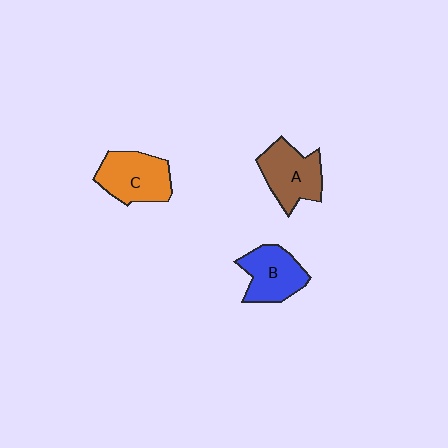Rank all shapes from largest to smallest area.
From largest to smallest: C (orange), A (brown), B (blue).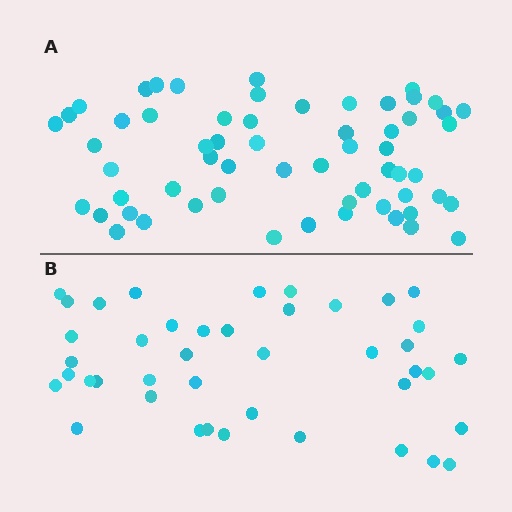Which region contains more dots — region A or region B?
Region A (the top region) has more dots.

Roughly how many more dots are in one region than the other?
Region A has approximately 20 more dots than region B.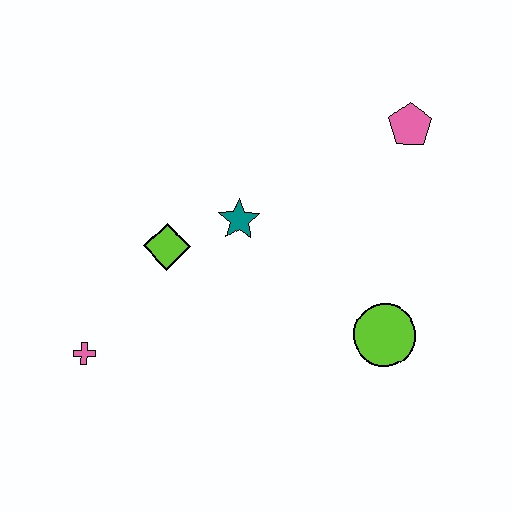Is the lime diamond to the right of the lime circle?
No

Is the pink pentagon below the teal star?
No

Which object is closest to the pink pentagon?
The teal star is closest to the pink pentagon.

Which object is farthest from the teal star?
The pink cross is farthest from the teal star.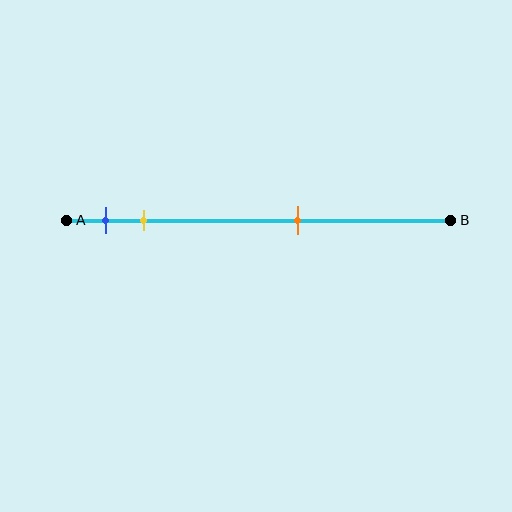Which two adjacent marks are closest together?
The blue and yellow marks are the closest adjacent pair.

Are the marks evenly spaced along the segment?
No, the marks are not evenly spaced.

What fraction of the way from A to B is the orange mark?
The orange mark is approximately 60% (0.6) of the way from A to B.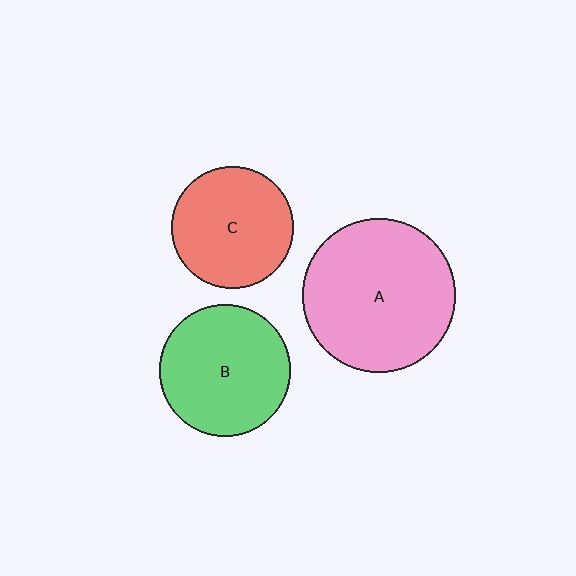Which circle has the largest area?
Circle A (pink).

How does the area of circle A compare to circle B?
Approximately 1.4 times.